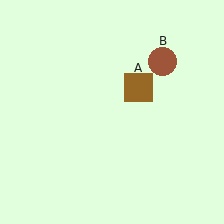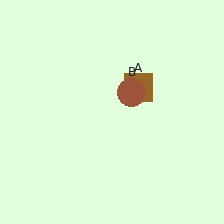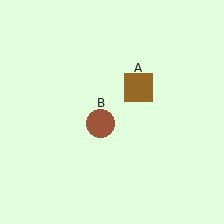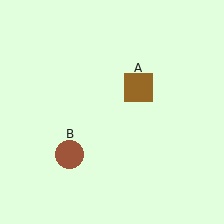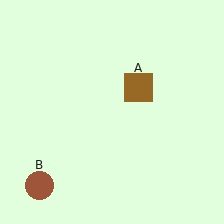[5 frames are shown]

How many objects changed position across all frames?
1 object changed position: brown circle (object B).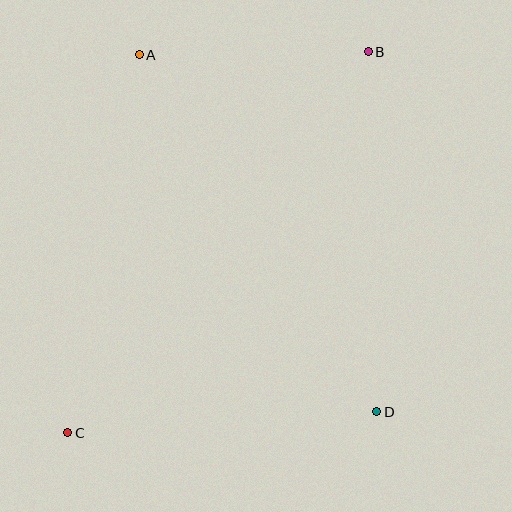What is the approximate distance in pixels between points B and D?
The distance between B and D is approximately 360 pixels.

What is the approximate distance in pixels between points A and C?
The distance between A and C is approximately 385 pixels.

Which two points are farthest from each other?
Points B and C are farthest from each other.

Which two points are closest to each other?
Points A and B are closest to each other.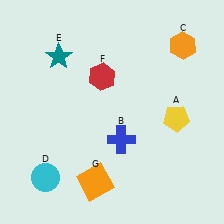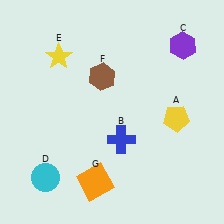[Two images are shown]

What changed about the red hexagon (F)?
In Image 1, F is red. In Image 2, it changed to brown.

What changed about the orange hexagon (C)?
In Image 1, C is orange. In Image 2, it changed to purple.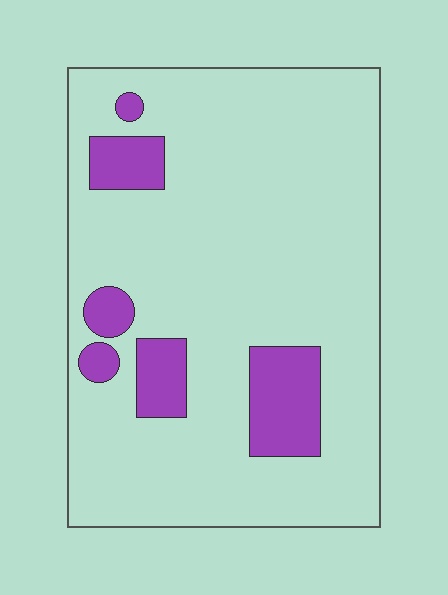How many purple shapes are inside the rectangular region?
6.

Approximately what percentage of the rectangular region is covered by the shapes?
Approximately 15%.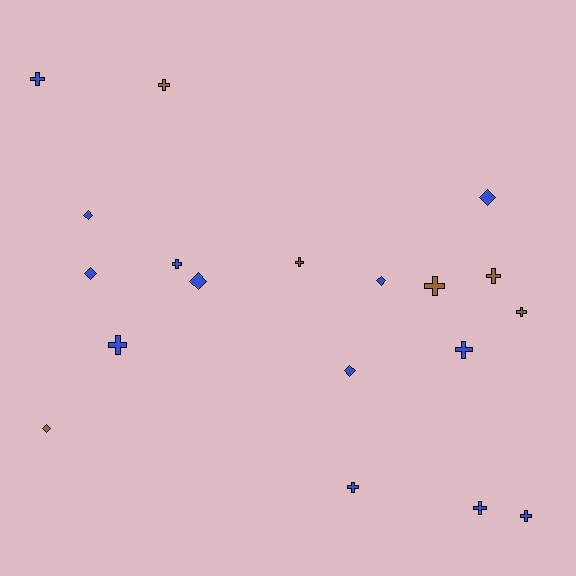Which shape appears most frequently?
Cross, with 12 objects.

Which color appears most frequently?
Blue, with 13 objects.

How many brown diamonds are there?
There is 1 brown diamond.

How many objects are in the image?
There are 19 objects.